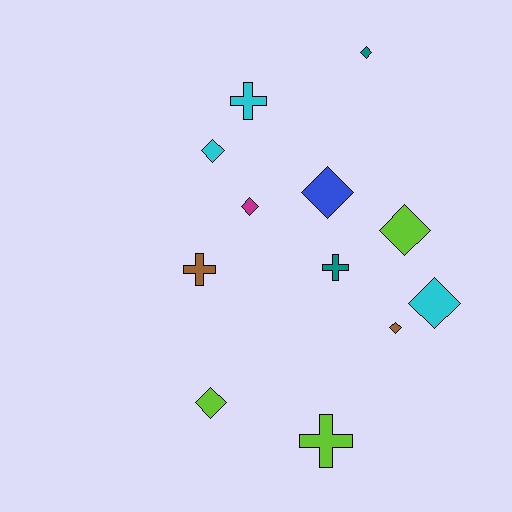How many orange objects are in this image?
There are no orange objects.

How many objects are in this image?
There are 12 objects.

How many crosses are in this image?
There are 4 crosses.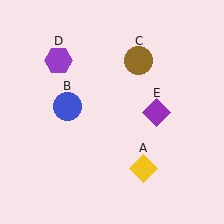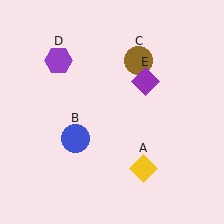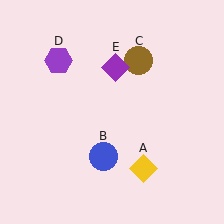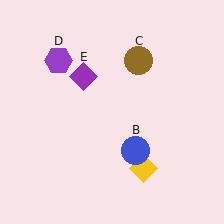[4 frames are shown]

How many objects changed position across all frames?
2 objects changed position: blue circle (object B), purple diamond (object E).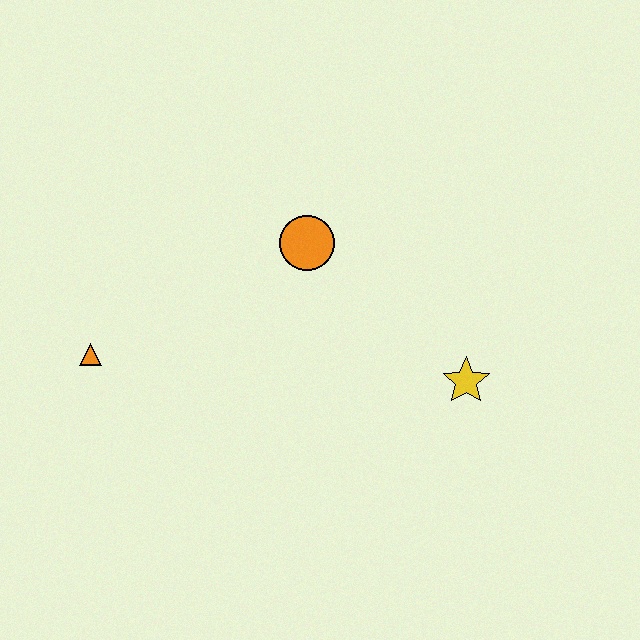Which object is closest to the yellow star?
The orange circle is closest to the yellow star.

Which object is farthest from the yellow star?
The orange triangle is farthest from the yellow star.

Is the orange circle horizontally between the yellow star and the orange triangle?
Yes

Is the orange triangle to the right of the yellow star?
No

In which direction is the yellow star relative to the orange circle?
The yellow star is to the right of the orange circle.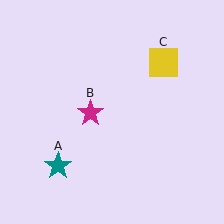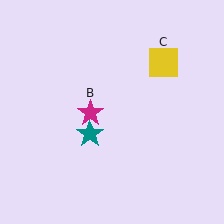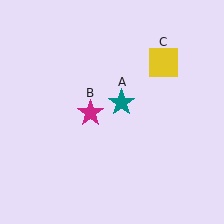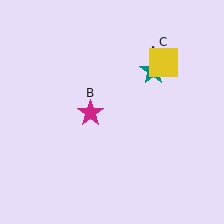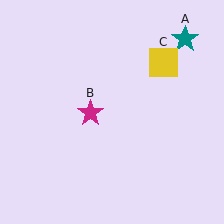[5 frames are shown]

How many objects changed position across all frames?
1 object changed position: teal star (object A).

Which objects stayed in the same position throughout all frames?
Magenta star (object B) and yellow square (object C) remained stationary.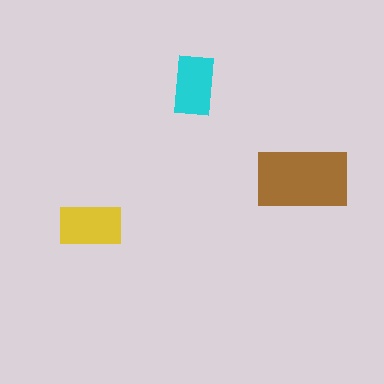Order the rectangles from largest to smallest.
the brown one, the yellow one, the cyan one.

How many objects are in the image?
There are 3 objects in the image.